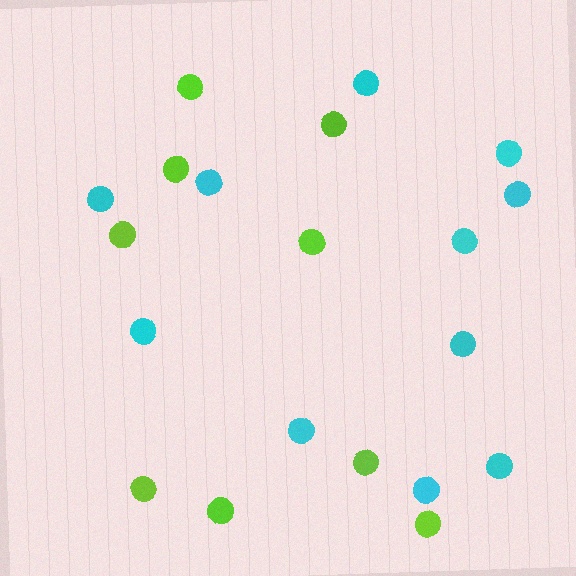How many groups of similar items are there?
There are 2 groups: one group of lime circles (9) and one group of cyan circles (11).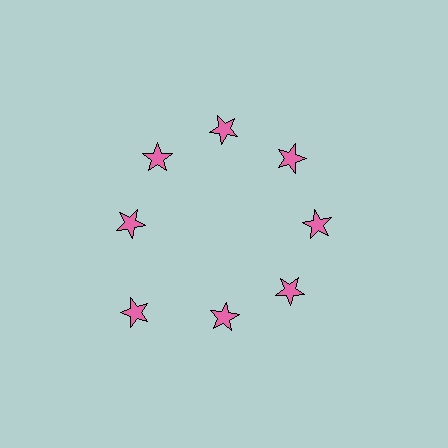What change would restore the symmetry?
The symmetry would be restored by moving it inward, back onto the ring so that all 8 stars sit at equal angles and equal distance from the center.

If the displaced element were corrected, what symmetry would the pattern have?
It would have 8-fold rotational symmetry — the pattern would map onto itself every 45 degrees.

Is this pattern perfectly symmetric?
No. The 8 pink stars are arranged in a ring, but one element near the 8 o'clock position is pushed outward from the center, breaking the 8-fold rotational symmetry.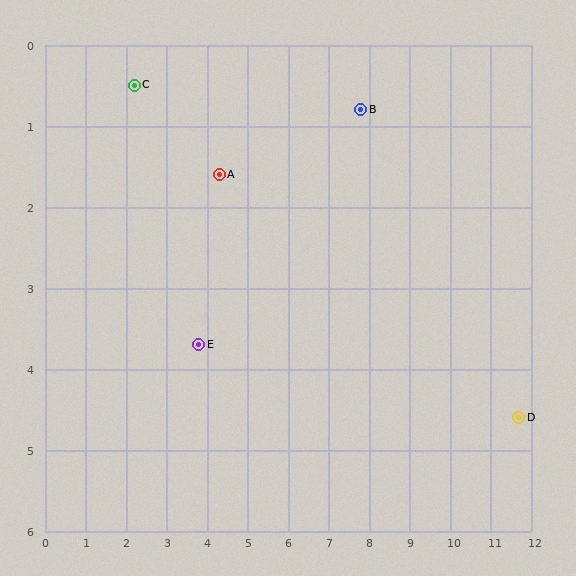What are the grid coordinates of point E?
Point E is at approximately (3.8, 3.7).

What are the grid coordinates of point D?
Point D is at approximately (11.7, 4.6).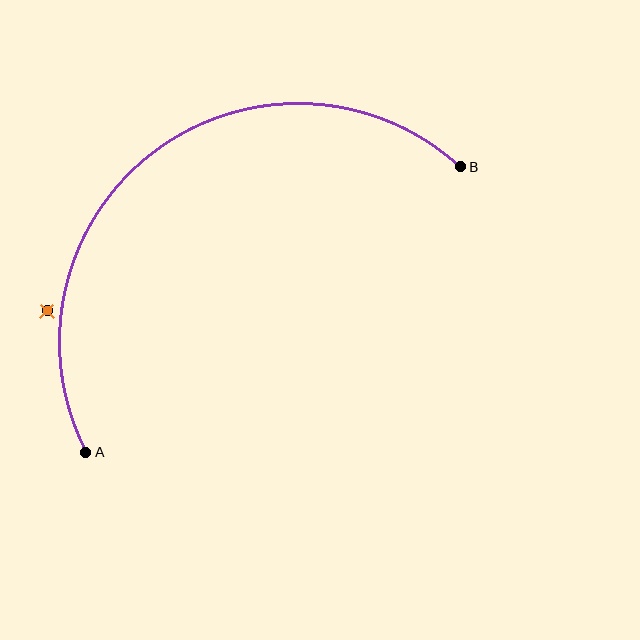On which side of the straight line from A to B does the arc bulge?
The arc bulges above and to the left of the straight line connecting A and B.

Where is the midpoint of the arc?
The arc midpoint is the point on the curve farthest from the straight line joining A and B. It sits above and to the left of that line.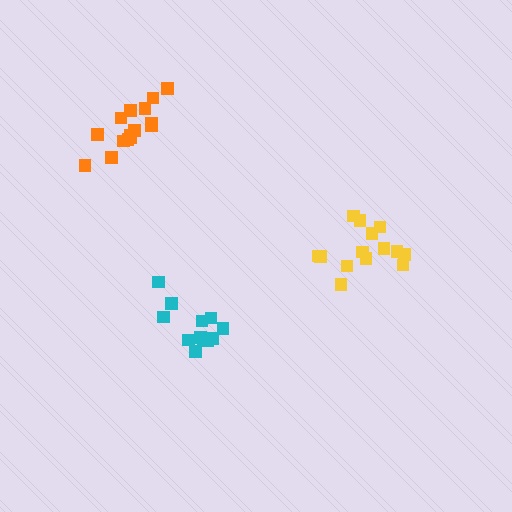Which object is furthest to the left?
The orange cluster is leftmost.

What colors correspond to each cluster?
The clusters are colored: cyan, orange, yellow.